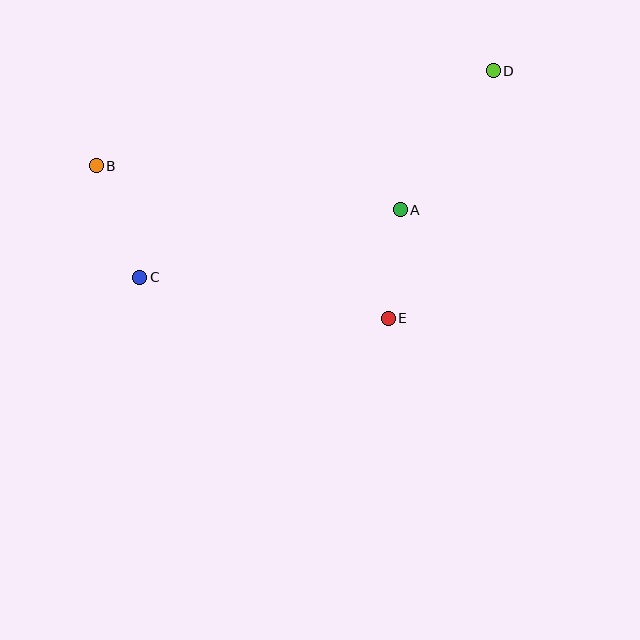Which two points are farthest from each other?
Points C and D are farthest from each other.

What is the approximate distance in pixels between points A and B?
The distance between A and B is approximately 307 pixels.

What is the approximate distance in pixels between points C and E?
The distance between C and E is approximately 252 pixels.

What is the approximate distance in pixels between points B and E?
The distance between B and E is approximately 330 pixels.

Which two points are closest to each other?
Points A and E are closest to each other.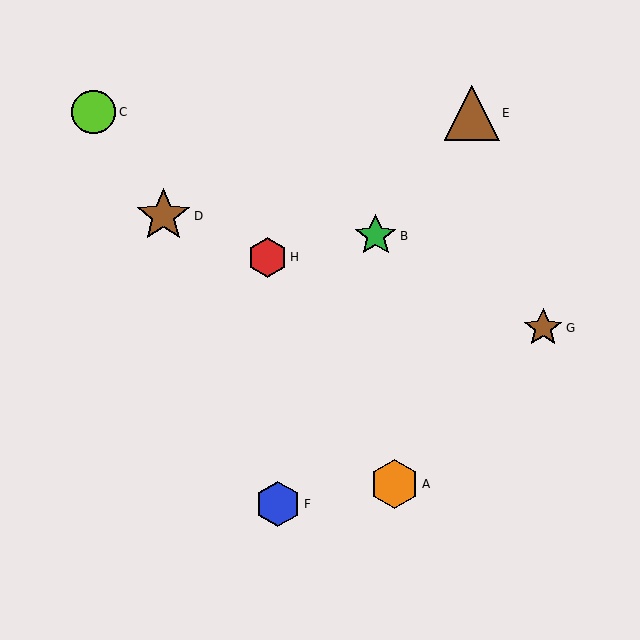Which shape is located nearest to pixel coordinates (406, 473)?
The orange hexagon (labeled A) at (395, 484) is nearest to that location.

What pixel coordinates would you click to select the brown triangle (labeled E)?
Click at (472, 113) to select the brown triangle E.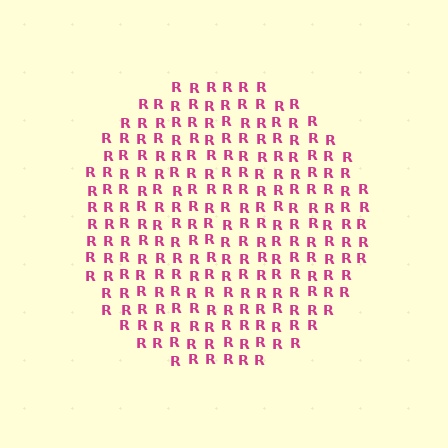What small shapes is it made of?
It is made of small letter R's.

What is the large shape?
The large shape is a circle.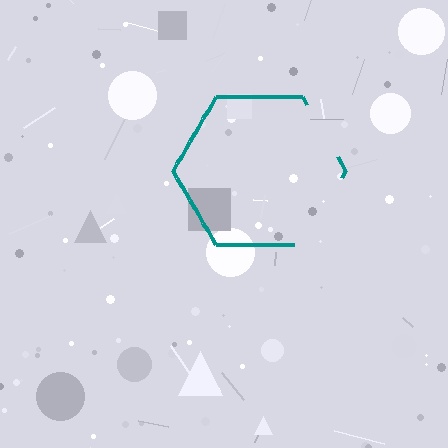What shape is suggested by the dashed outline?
The dashed outline suggests a hexagon.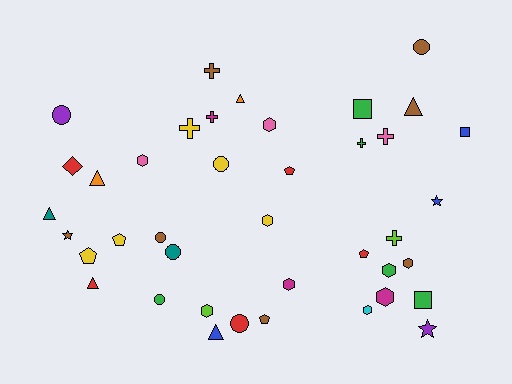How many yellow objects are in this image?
There are 5 yellow objects.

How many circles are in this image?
There are 7 circles.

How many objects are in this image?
There are 40 objects.